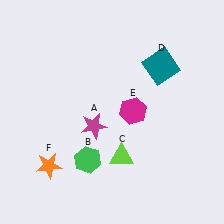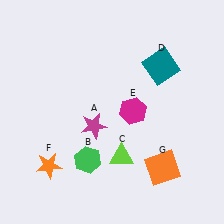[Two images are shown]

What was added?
An orange square (G) was added in Image 2.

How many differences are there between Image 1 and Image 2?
There is 1 difference between the two images.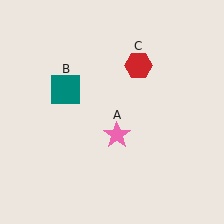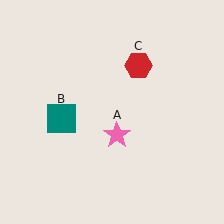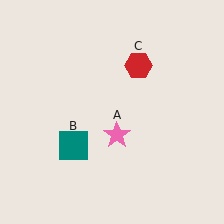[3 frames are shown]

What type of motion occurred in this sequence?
The teal square (object B) rotated counterclockwise around the center of the scene.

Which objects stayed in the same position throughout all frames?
Pink star (object A) and red hexagon (object C) remained stationary.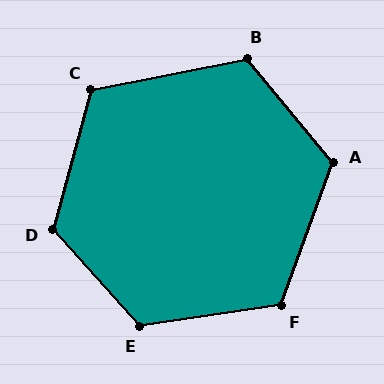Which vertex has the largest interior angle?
E, at approximately 123 degrees.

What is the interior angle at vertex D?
Approximately 123 degrees (obtuse).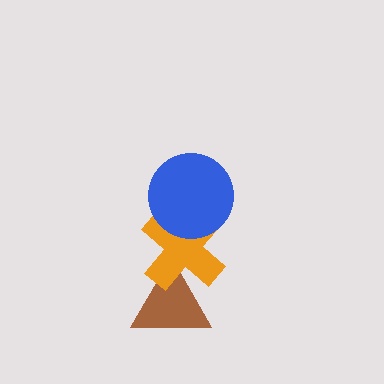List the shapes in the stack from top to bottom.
From top to bottom: the blue circle, the orange cross, the brown triangle.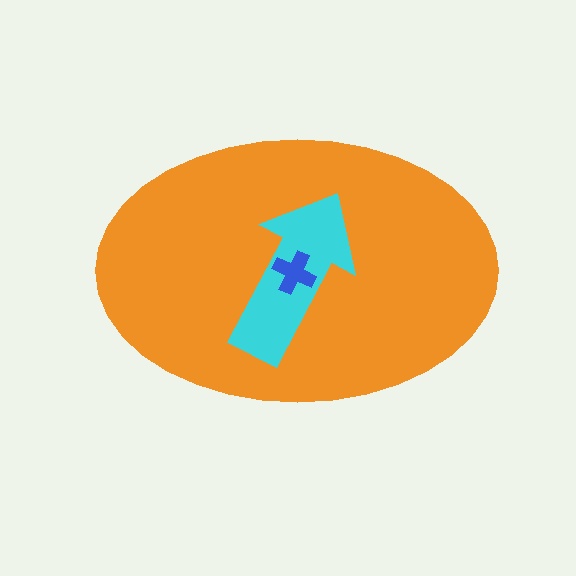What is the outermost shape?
The orange ellipse.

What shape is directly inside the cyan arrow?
The blue cross.